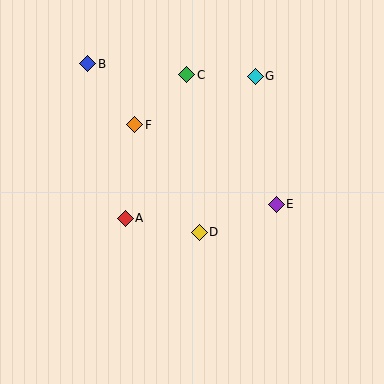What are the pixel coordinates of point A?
Point A is at (125, 218).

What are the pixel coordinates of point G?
Point G is at (255, 76).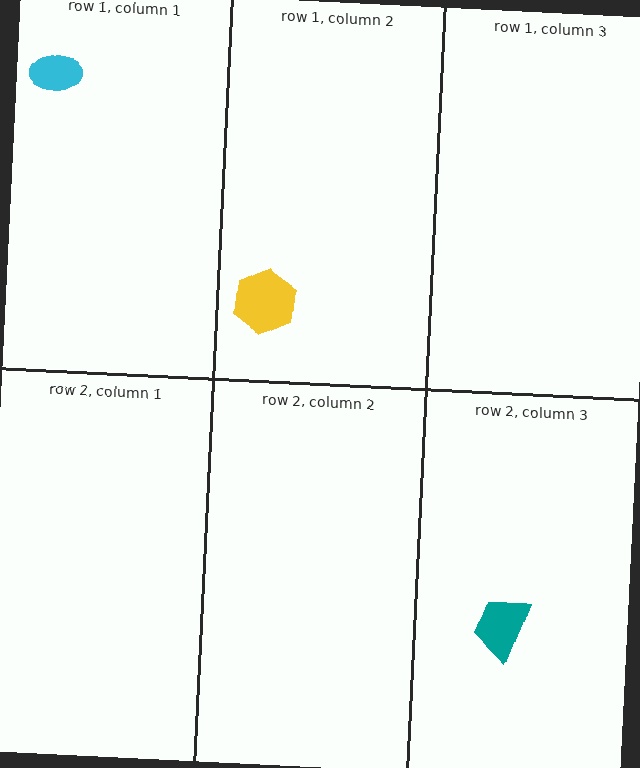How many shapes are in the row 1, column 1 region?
1.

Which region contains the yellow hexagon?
The row 1, column 2 region.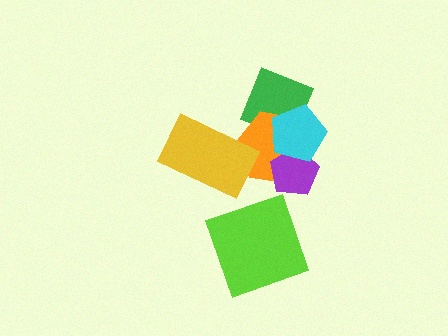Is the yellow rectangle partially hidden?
No, no other shape covers it.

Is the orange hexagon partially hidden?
Yes, it is partially covered by another shape.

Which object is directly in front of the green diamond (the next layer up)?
The orange hexagon is directly in front of the green diamond.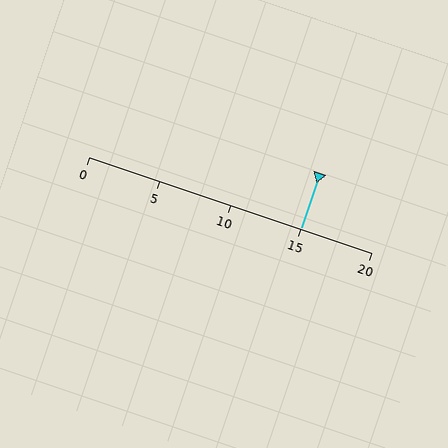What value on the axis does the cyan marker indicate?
The marker indicates approximately 15.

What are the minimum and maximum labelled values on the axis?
The axis runs from 0 to 20.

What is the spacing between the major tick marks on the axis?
The major ticks are spaced 5 apart.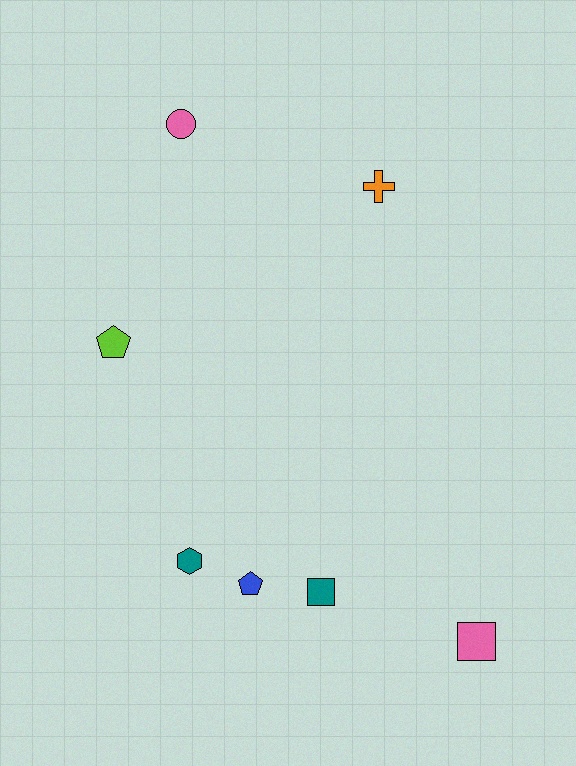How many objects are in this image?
There are 7 objects.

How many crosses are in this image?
There is 1 cross.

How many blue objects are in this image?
There is 1 blue object.